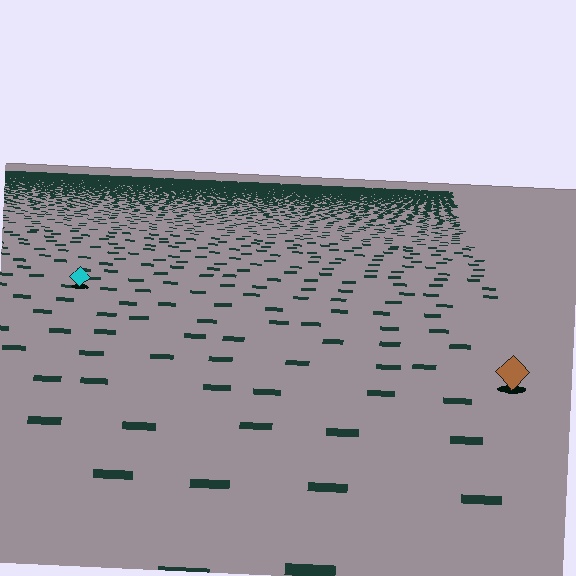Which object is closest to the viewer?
The brown diamond is closest. The texture marks near it are larger and more spread out.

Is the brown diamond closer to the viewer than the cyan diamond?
Yes. The brown diamond is closer — you can tell from the texture gradient: the ground texture is coarser near it.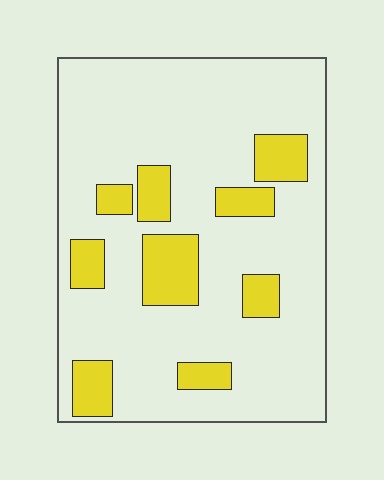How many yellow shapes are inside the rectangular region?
9.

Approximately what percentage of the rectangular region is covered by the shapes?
Approximately 20%.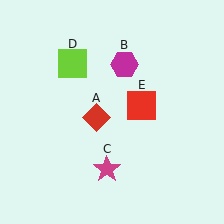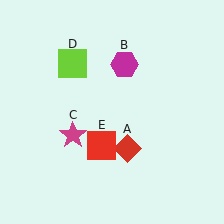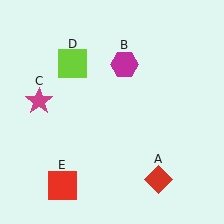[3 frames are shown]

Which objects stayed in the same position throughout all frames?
Magenta hexagon (object B) and lime square (object D) remained stationary.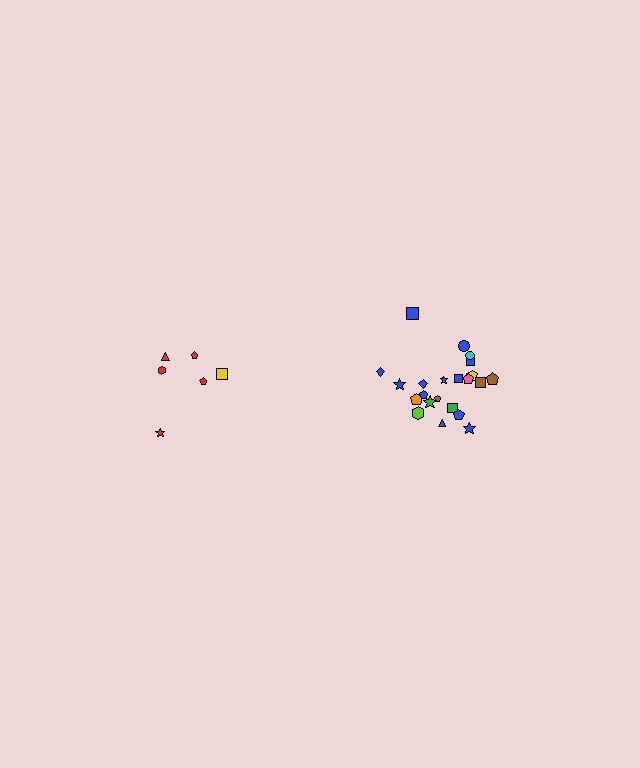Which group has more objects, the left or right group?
The right group.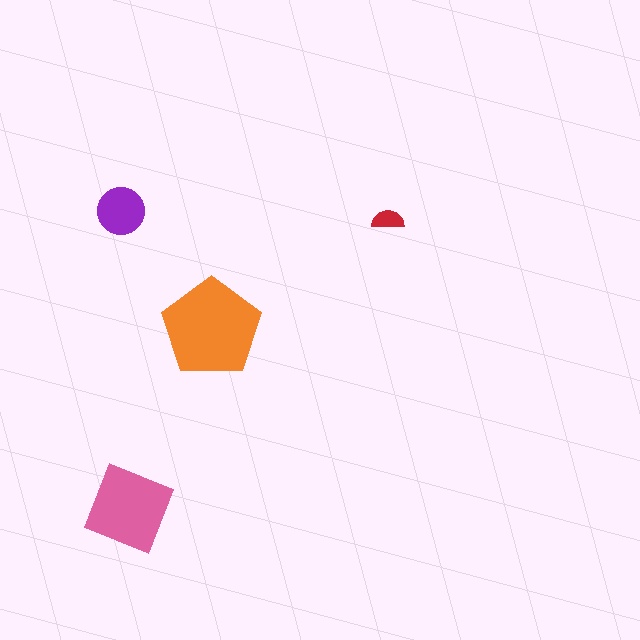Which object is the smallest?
The red semicircle.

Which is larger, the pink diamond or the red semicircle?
The pink diamond.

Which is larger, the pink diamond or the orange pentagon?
The orange pentagon.